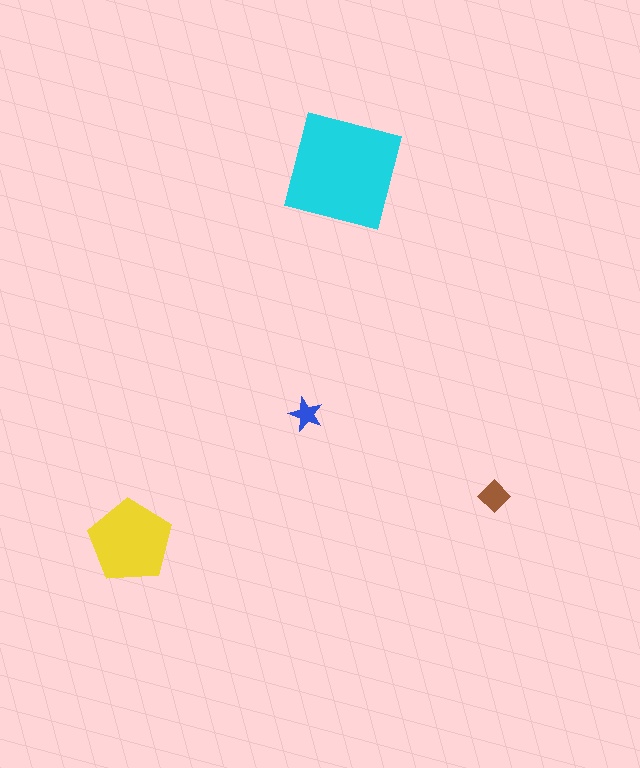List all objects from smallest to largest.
The blue star, the brown diamond, the yellow pentagon, the cyan square.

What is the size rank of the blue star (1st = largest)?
4th.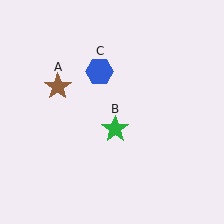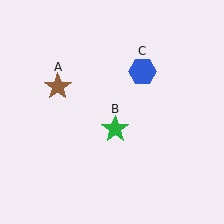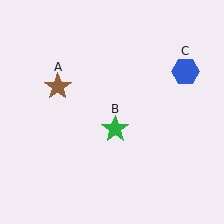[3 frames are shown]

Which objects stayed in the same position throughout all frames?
Brown star (object A) and green star (object B) remained stationary.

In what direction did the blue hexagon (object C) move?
The blue hexagon (object C) moved right.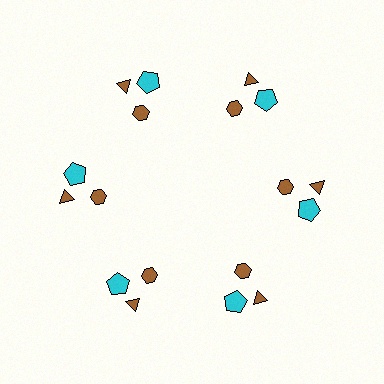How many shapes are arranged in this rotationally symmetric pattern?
There are 18 shapes, arranged in 6 groups of 3.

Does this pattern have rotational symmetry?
Yes, this pattern has 6-fold rotational symmetry. It looks the same after rotating 60 degrees around the center.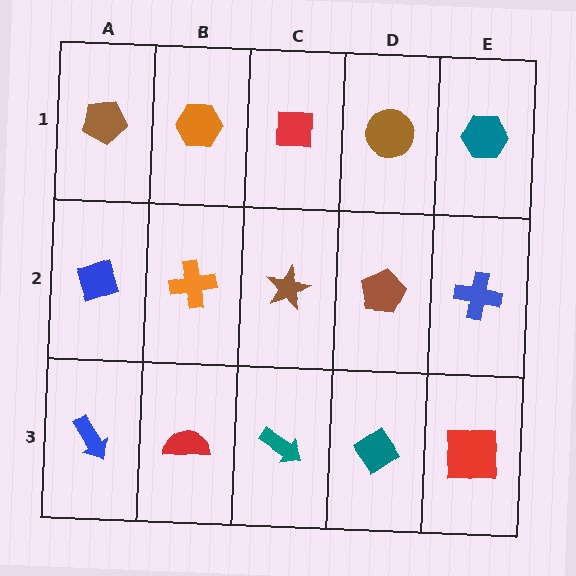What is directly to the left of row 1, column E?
A brown circle.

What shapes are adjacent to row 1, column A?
A blue diamond (row 2, column A), an orange hexagon (row 1, column B).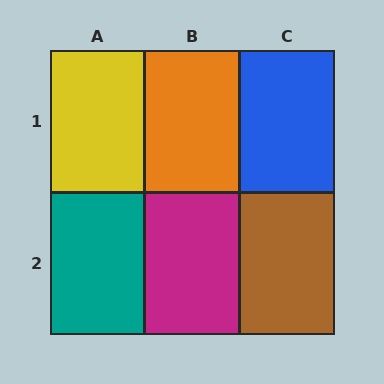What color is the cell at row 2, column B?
Magenta.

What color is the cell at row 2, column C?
Brown.